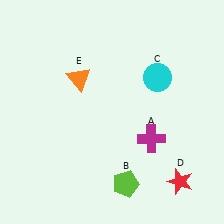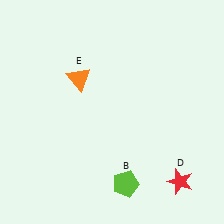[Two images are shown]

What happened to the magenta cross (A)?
The magenta cross (A) was removed in Image 2. It was in the bottom-right area of Image 1.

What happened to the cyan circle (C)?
The cyan circle (C) was removed in Image 2. It was in the top-right area of Image 1.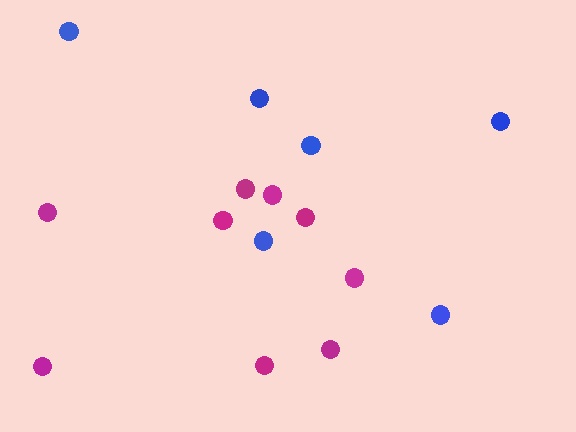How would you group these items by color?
There are 2 groups: one group of magenta circles (9) and one group of blue circles (6).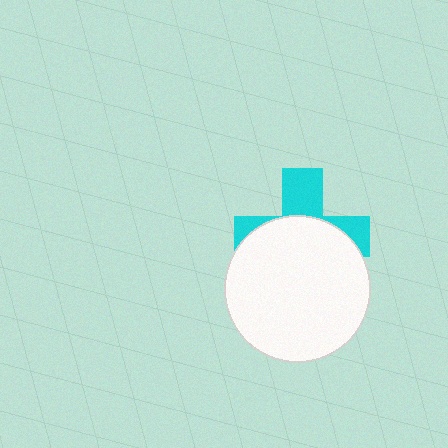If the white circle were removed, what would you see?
You would see the complete cyan cross.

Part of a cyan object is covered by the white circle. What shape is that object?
It is a cross.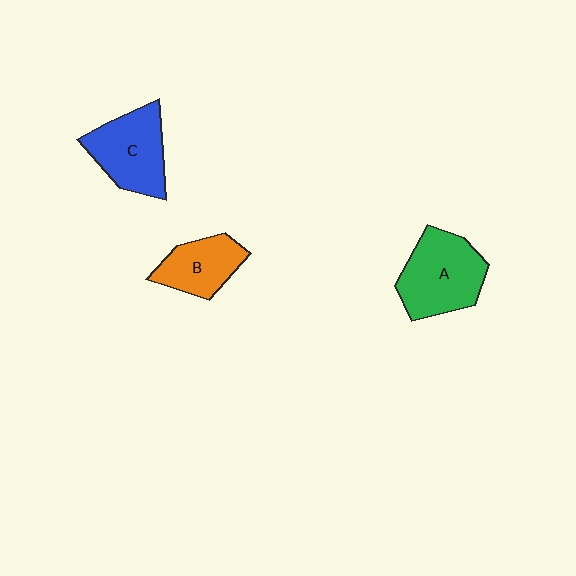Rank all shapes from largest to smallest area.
From largest to smallest: A (green), C (blue), B (orange).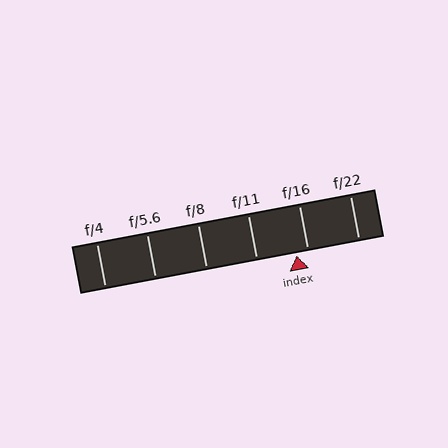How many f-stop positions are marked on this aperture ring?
There are 6 f-stop positions marked.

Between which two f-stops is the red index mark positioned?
The index mark is between f/11 and f/16.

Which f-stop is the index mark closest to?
The index mark is closest to f/16.